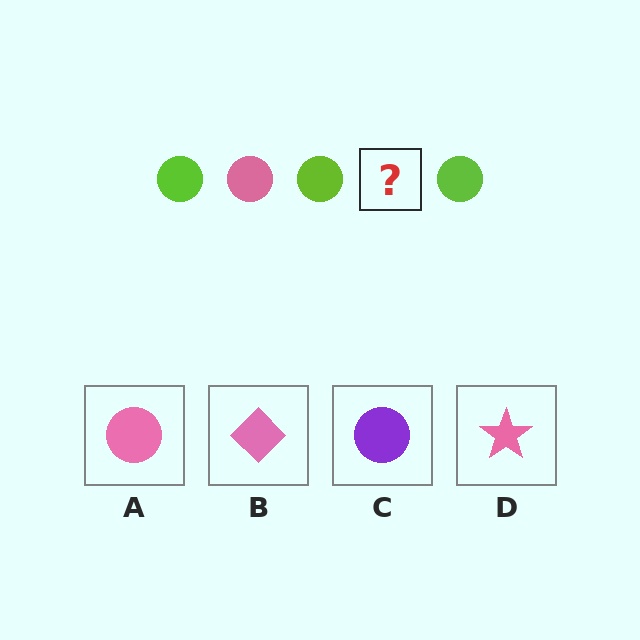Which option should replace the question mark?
Option A.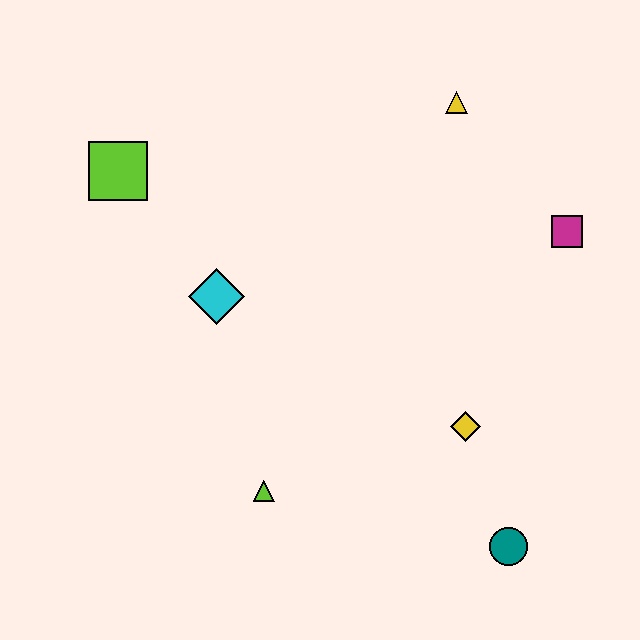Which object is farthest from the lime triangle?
The yellow triangle is farthest from the lime triangle.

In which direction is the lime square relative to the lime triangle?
The lime square is above the lime triangle.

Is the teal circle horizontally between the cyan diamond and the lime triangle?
No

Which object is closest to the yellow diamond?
The teal circle is closest to the yellow diamond.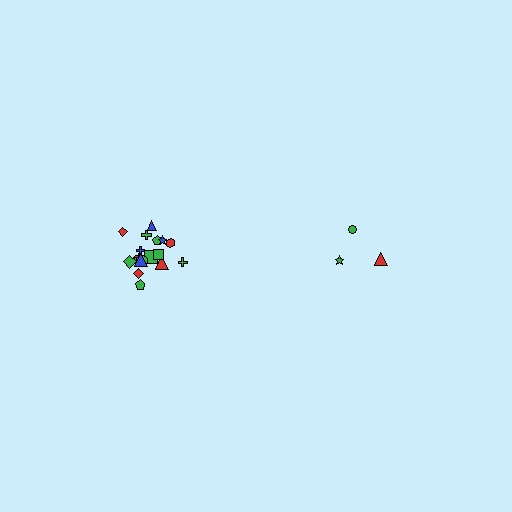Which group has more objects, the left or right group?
The left group.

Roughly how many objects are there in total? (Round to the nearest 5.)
Roughly 20 objects in total.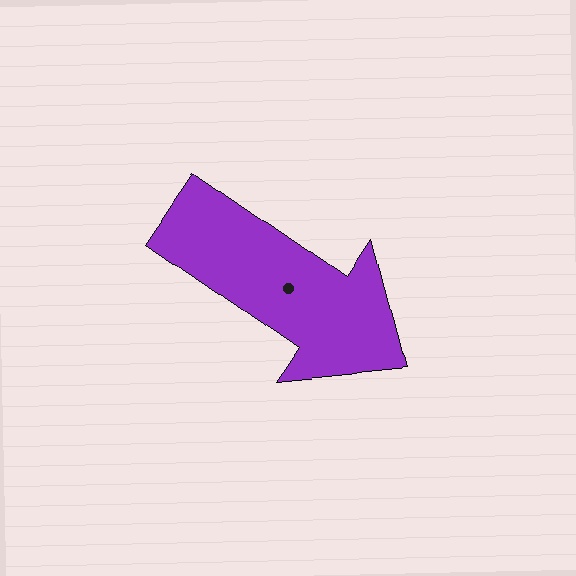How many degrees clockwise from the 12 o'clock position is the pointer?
Approximately 125 degrees.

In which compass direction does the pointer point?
Southeast.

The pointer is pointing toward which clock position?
Roughly 4 o'clock.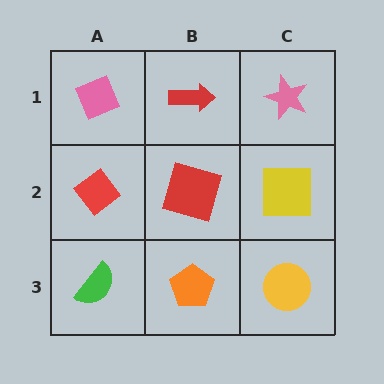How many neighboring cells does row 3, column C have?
2.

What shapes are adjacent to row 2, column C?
A pink star (row 1, column C), a yellow circle (row 3, column C), a red square (row 2, column B).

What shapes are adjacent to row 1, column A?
A red diamond (row 2, column A), a red arrow (row 1, column B).